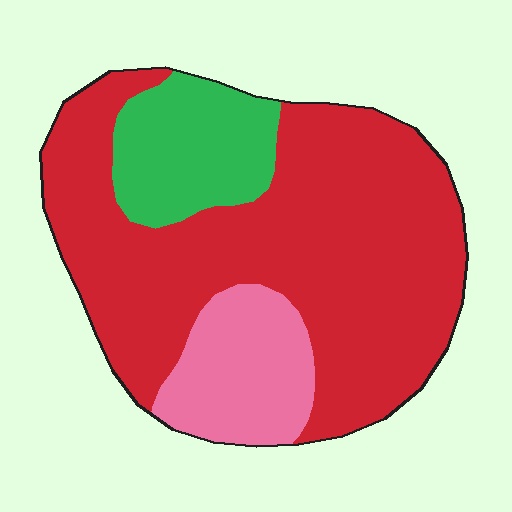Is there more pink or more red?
Red.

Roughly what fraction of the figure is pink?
Pink takes up about one sixth (1/6) of the figure.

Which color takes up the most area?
Red, at roughly 70%.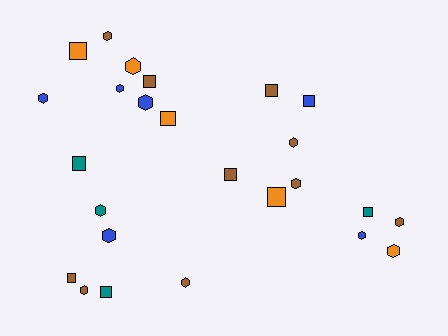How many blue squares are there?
There is 1 blue square.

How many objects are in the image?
There are 25 objects.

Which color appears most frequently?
Brown, with 10 objects.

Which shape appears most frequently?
Hexagon, with 14 objects.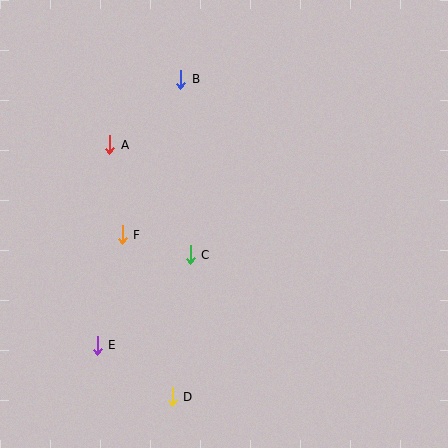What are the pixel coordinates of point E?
Point E is at (97, 345).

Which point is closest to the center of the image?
Point C at (190, 255) is closest to the center.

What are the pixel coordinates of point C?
Point C is at (190, 255).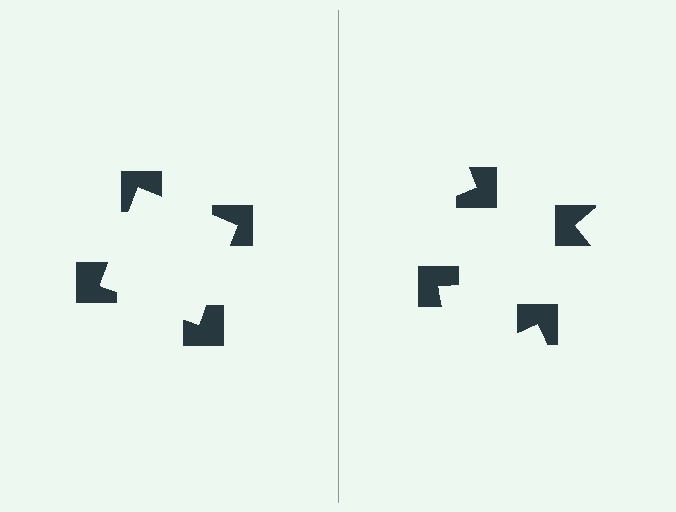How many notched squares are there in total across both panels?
8 — 4 on each side.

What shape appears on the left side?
An illusory square.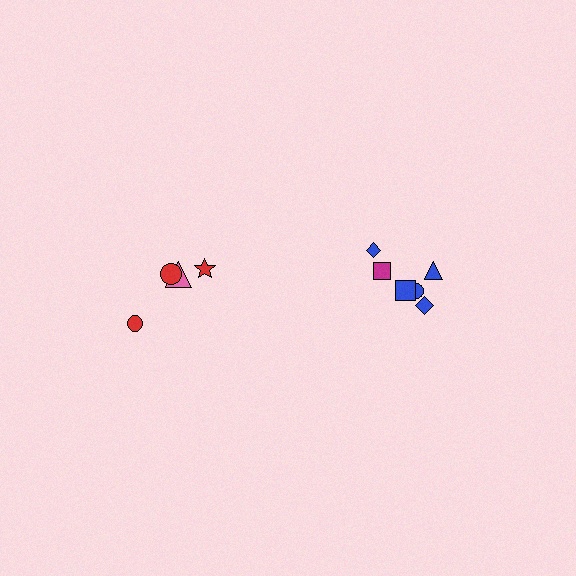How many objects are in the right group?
There are 6 objects.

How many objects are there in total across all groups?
There are 10 objects.